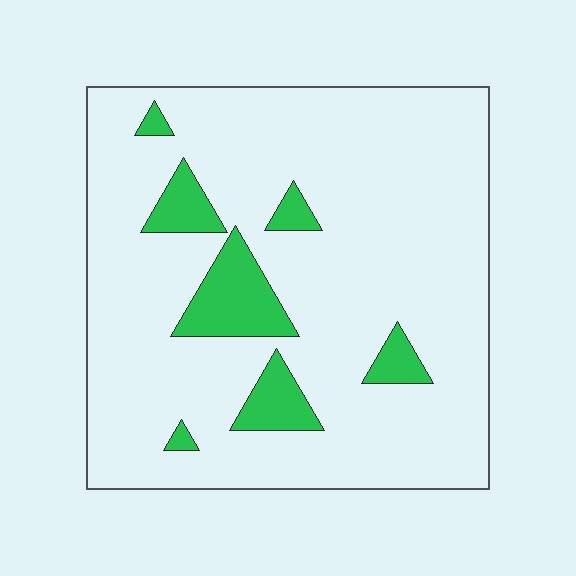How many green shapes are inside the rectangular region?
7.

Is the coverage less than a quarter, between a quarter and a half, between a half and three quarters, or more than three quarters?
Less than a quarter.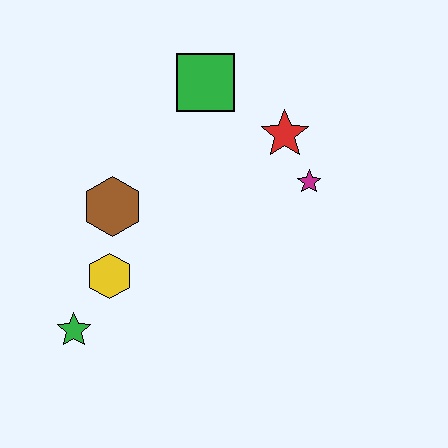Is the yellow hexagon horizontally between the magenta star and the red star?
No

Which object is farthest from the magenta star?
The green star is farthest from the magenta star.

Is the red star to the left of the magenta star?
Yes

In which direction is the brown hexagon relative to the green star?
The brown hexagon is above the green star.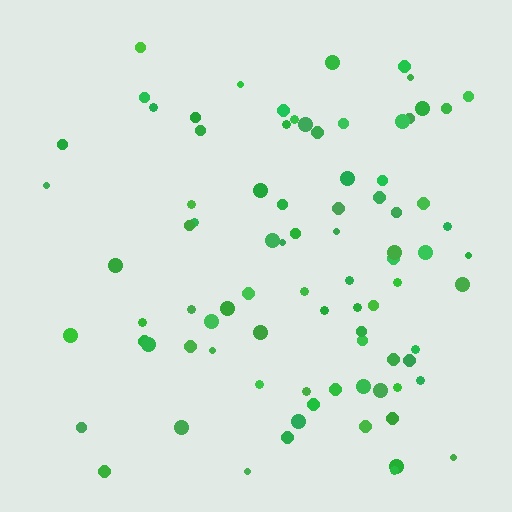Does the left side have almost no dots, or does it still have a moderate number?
Still a moderate number, just noticeably fewer than the right.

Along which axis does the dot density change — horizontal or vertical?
Horizontal.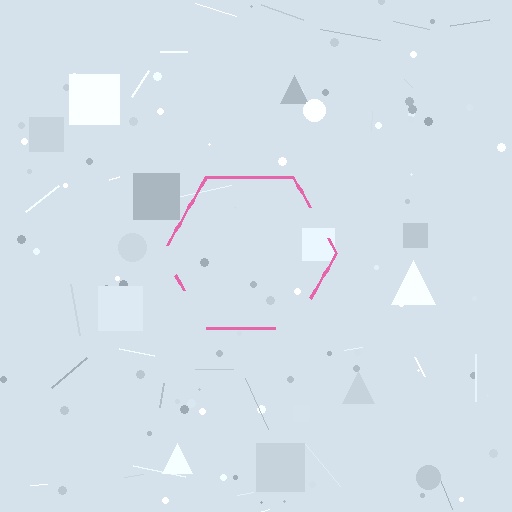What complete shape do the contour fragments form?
The contour fragments form a hexagon.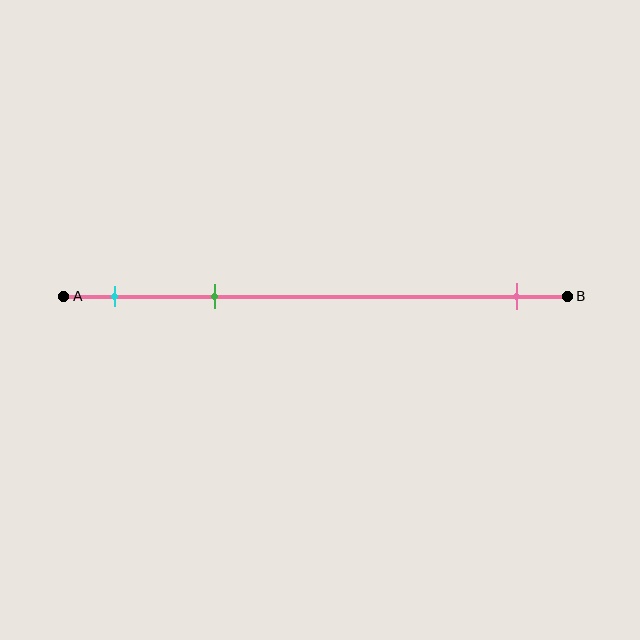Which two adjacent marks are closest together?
The cyan and green marks are the closest adjacent pair.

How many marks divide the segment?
There are 3 marks dividing the segment.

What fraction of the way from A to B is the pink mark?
The pink mark is approximately 90% (0.9) of the way from A to B.